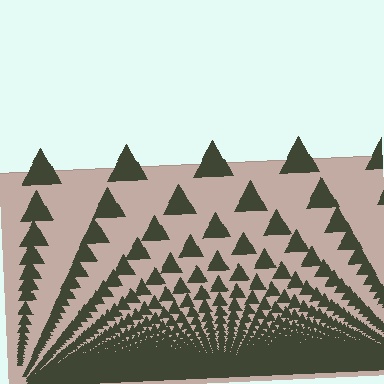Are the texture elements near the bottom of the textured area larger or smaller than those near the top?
Smaller. The gradient is inverted — elements near the bottom are smaller and denser.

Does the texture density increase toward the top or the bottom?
Density increases toward the bottom.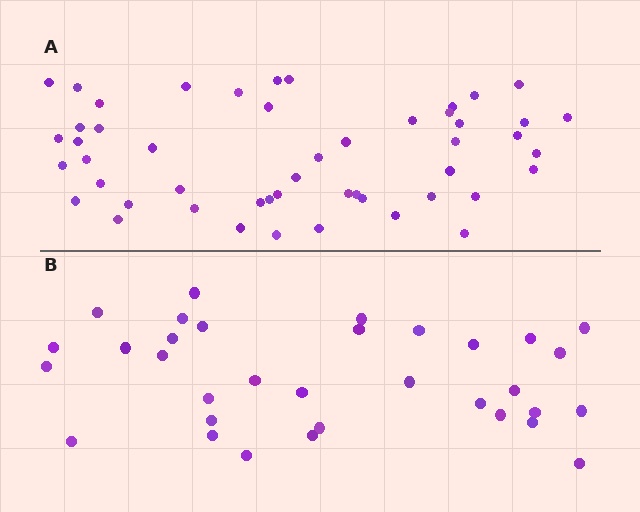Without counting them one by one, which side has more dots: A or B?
Region A (the top region) has more dots.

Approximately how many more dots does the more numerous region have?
Region A has approximately 15 more dots than region B.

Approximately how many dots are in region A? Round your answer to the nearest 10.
About 50 dots.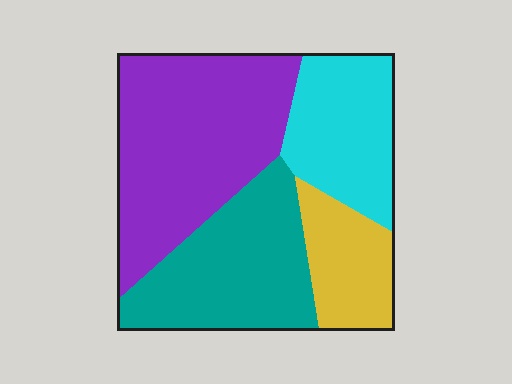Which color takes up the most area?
Purple, at roughly 40%.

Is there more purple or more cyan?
Purple.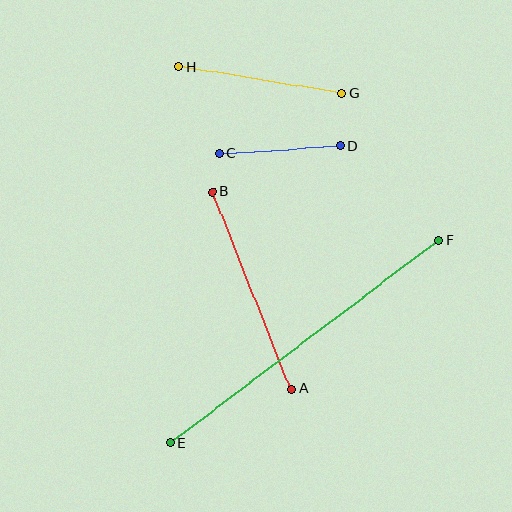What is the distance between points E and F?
The distance is approximately 336 pixels.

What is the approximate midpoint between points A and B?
The midpoint is at approximately (252, 290) pixels.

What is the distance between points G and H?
The distance is approximately 166 pixels.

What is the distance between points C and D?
The distance is approximately 121 pixels.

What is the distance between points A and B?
The distance is approximately 212 pixels.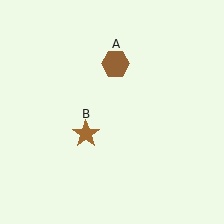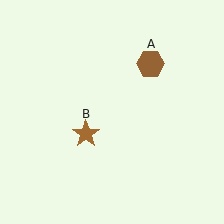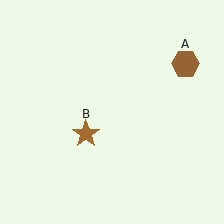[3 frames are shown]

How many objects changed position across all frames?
1 object changed position: brown hexagon (object A).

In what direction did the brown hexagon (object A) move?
The brown hexagon (object A) moved right.